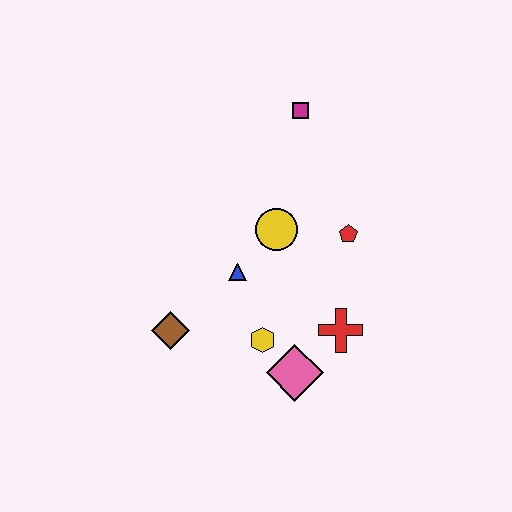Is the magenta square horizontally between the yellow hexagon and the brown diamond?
No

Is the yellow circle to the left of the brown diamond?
No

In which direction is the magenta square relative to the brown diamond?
The magenta square is above the brown diamond.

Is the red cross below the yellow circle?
Yes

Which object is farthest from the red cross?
The magenta square is farthest from the red cross.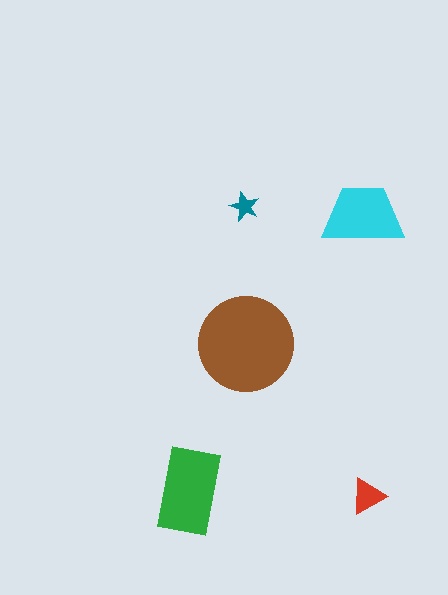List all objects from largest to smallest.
The brown circle, the green rectangle, the cyan trapezoid, the red triangle, the teal star.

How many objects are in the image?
There are 5 objects in the image.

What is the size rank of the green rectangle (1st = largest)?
2nd.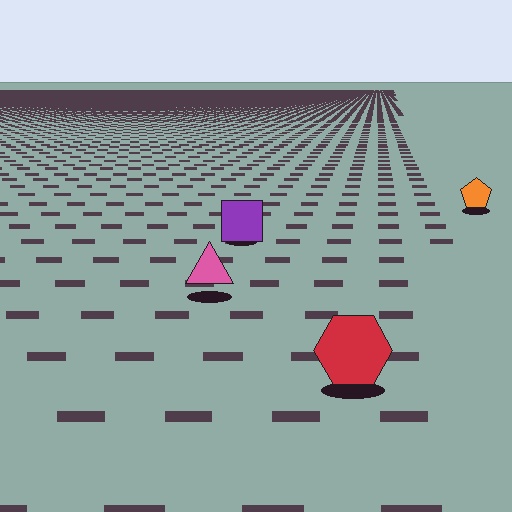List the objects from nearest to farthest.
From nearest to farthest: the red hexagon, the pink triangle, the purple square, the orange pentagon.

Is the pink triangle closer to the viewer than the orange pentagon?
Yes. The pink triangle is closer — you can tell from the texture gradient: the ground texture is coarser near it.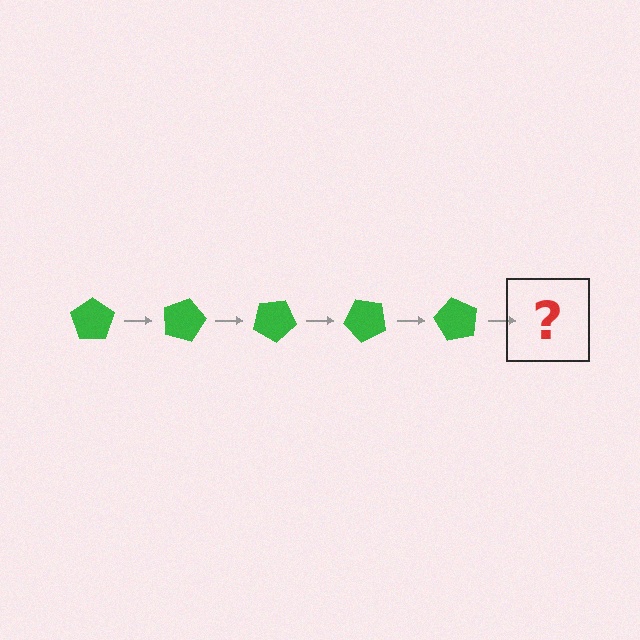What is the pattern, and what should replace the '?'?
The pattern is that the pentagon rotates 15 degrees each step. The '?' should be a green pentagon rotated 75 degrees.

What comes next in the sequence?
The next element should be a green pentagon rotated 75 degrees.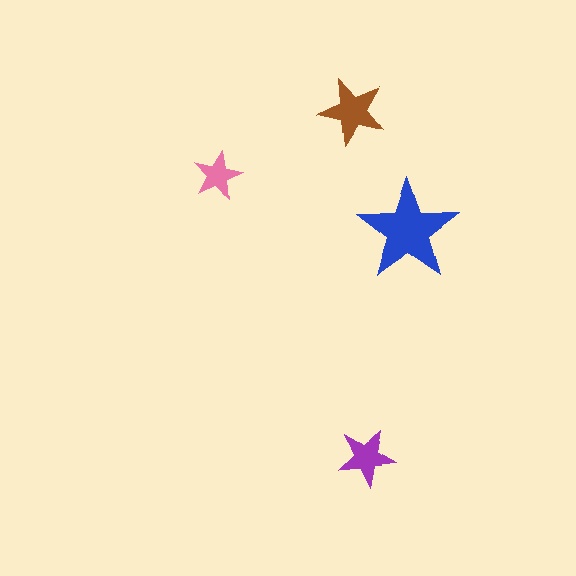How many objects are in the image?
There are 4 objects in the image.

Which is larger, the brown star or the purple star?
The brown one.